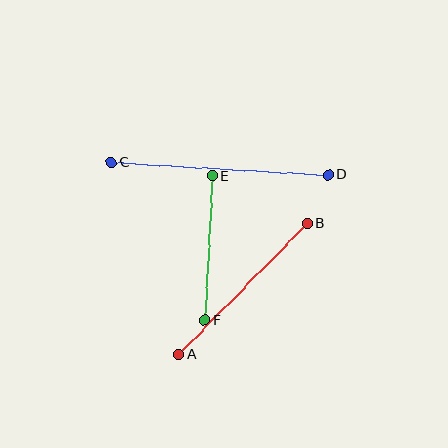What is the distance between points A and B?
The distance is approximately 183 pixels.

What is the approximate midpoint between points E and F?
The midpoint is at approximately (209, 248) pixels.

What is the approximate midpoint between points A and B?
The midpoint is at approximately (243, 289) pixels.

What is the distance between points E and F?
The distance is approximately 145 pixels.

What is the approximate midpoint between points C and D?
The midpoint is at approximately (220, 169) pixels.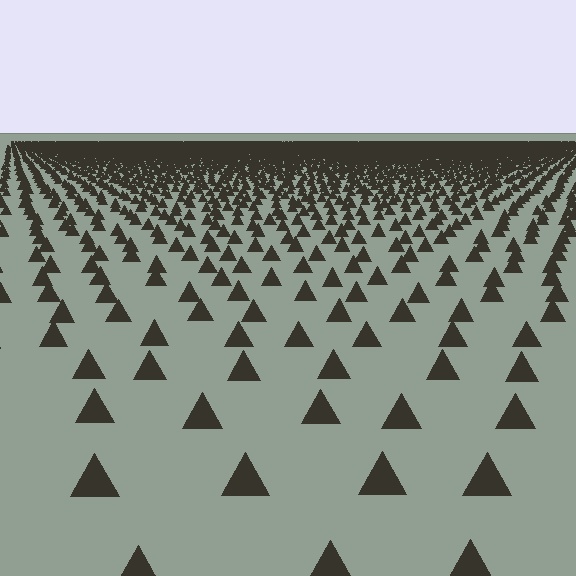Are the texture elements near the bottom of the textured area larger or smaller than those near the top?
Larger. Near the bottom, elements are closer to the viewer and appear at a bigger on-screen size.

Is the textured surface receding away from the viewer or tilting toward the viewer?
The surface is receding away from the viewer. Texture elements get smaller and denser toward the top.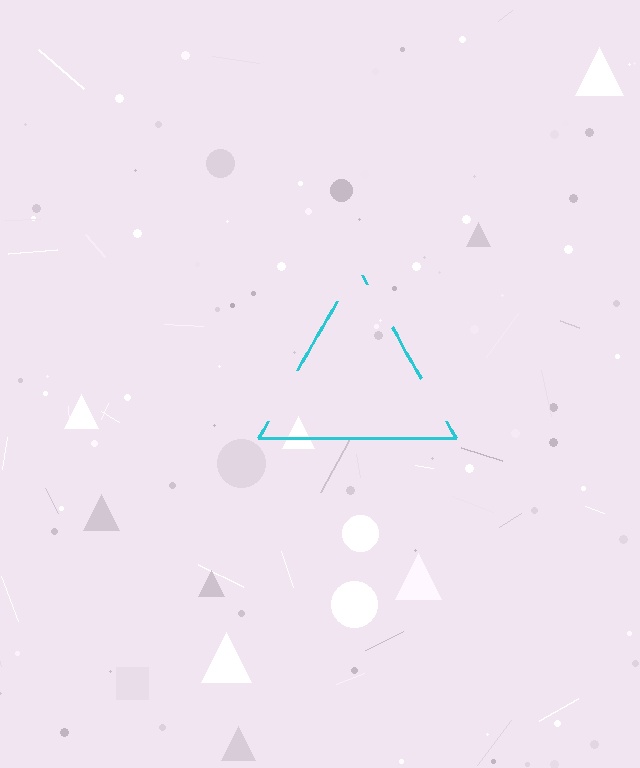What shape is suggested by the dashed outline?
The dashed outline suggests a triangle.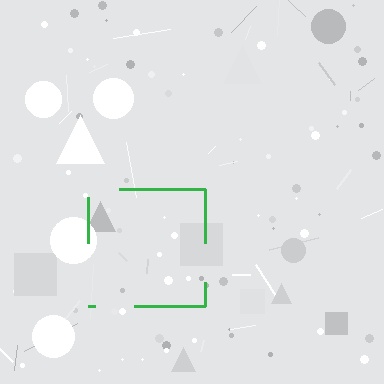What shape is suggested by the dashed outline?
The dashed outline suggests a square.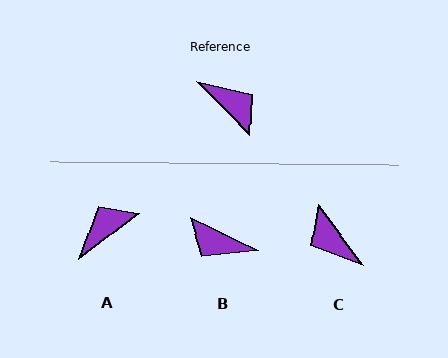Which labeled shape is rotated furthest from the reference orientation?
C, about 173 degrees away.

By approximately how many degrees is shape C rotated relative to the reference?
Approximately 173 degrees counter-clockwise.